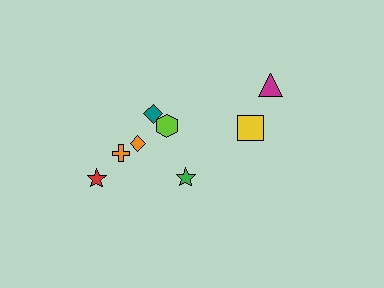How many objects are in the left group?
There are 5 objects.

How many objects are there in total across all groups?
There are 8 objects.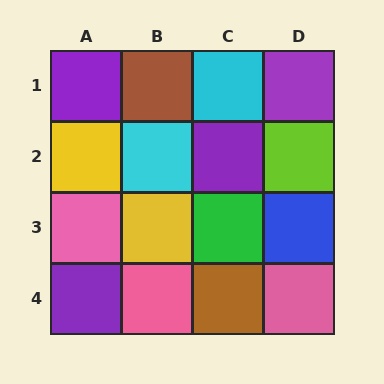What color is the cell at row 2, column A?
Yellow.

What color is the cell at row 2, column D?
Lime.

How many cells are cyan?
2 cells are cyan.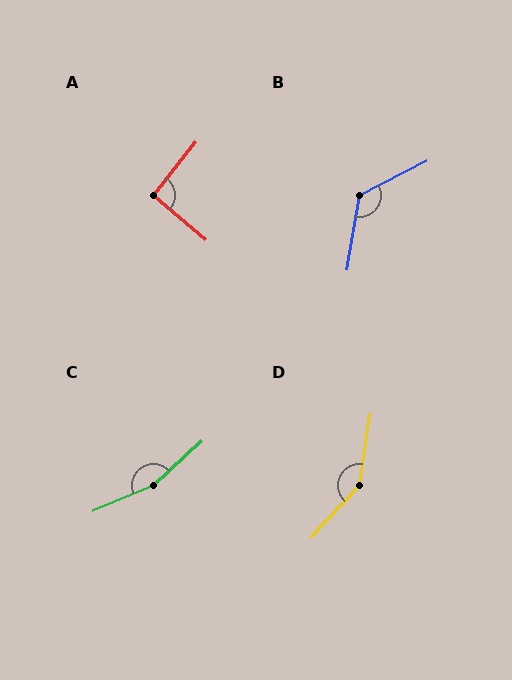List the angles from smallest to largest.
A (92°), B (126°), D (145°), C (160°).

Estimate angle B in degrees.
Approximately 126 degrees.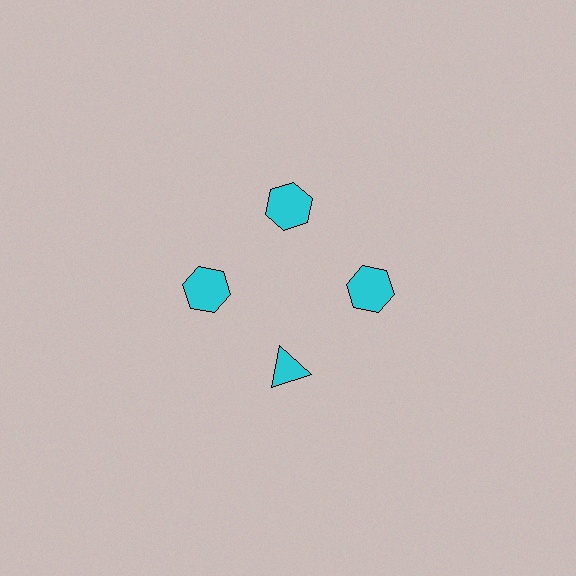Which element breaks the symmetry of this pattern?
The cyan triangle at roughly the 6 o'clock position breaks the symmetry. All other shapes are cyan hexagons.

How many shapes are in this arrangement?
There are 4 shapes arranged in a ring pattern.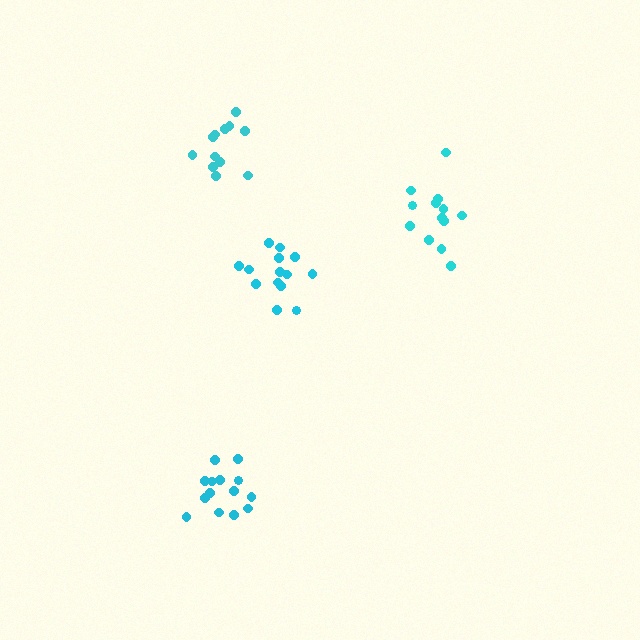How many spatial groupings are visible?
There are 4 spatial groupings.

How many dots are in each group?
Group 1: 13 dots, Group 2: 14 dots, Group 3: 12 dots, Group 4: 14 dots (53 total).